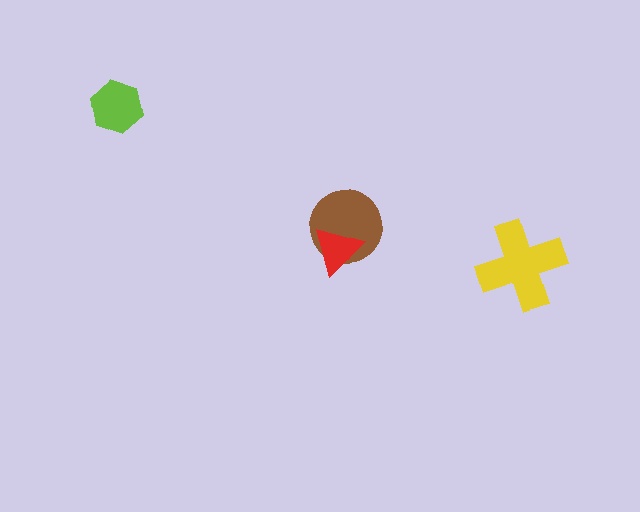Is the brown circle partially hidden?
Yes, it is partially covered by another shape.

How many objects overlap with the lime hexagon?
0 objects overlap with the lime hexagon.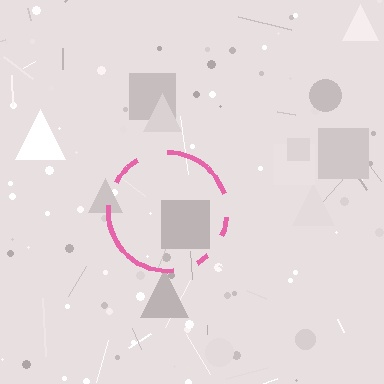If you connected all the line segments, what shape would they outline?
They would outline a circle.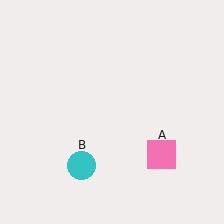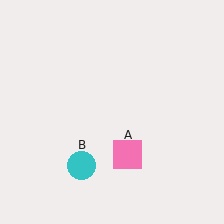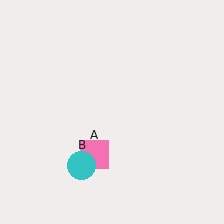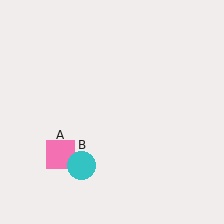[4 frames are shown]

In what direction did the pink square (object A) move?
The pink square (object A) moved left.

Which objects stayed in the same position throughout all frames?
Cyan circle (object B) remained stationary.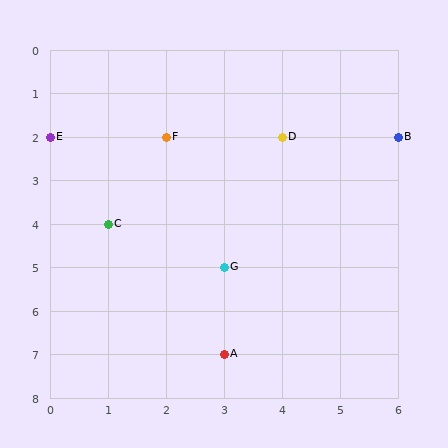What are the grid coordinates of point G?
Point G is at grid coordinates (3, 5).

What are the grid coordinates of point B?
Point B is at grid coordinates (6, 2).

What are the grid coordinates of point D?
Point D is at grid coordinates (4, 2).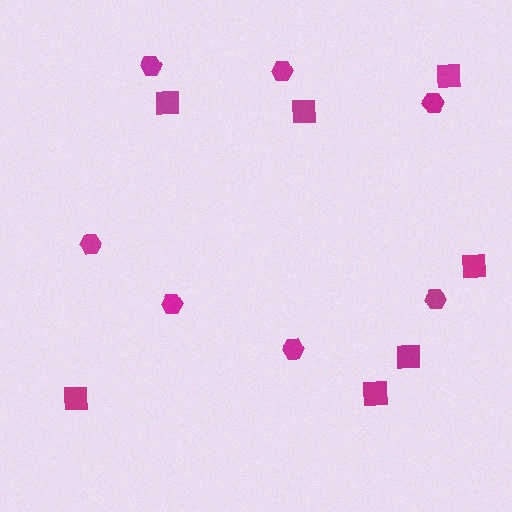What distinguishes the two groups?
There are 2 groups: one group of squares (7) and one group of hexagons (7).